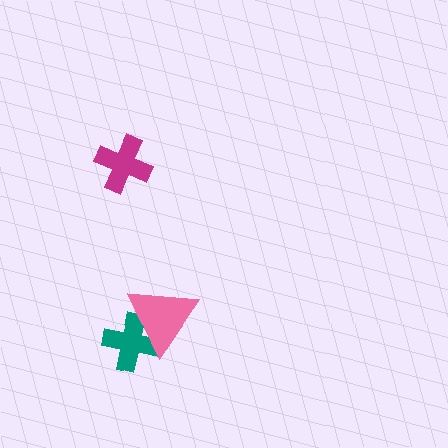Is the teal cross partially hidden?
Yes, it is partially covered by another shape.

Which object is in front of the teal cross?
The pink triangle is in front of the teal cross.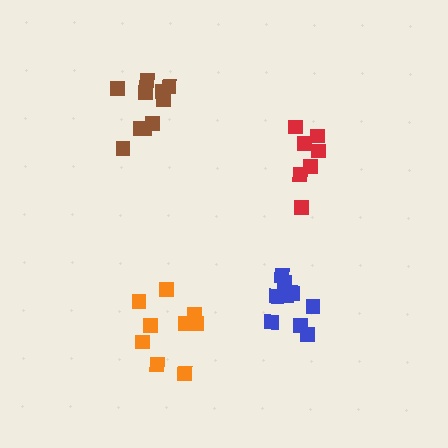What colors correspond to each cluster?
The clusters are colored: brown, blue, orange, red.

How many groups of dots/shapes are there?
There are 4 groups.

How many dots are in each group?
Group 1: 10 dots, Group 2: 10 dots, Group 3: 9 dots, Group 4: 7 dots (36 total).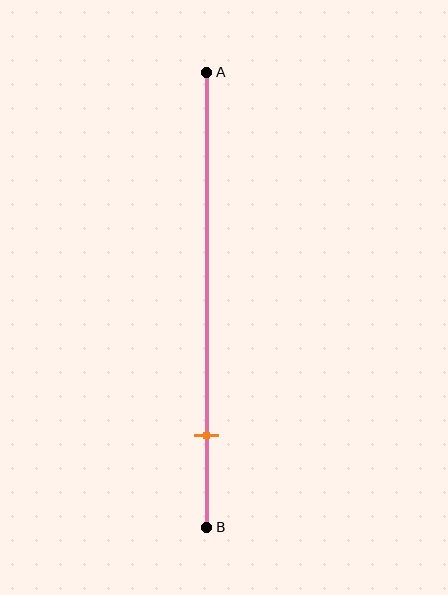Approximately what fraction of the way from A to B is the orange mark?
The orange mark is approximately 80% of the way from A to B.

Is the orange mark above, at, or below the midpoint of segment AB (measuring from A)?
The orange mark is below the midpoint of segment AB.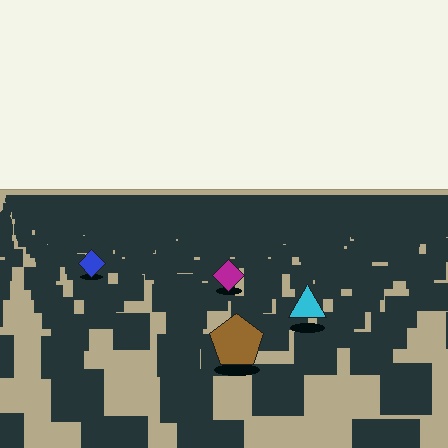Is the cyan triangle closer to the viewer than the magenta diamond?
Yes. The cyan triangle is closer — you can tell from the texture gradient: the ground texture is coarser near it.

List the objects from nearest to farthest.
From nearest to farthest: the brown pentagon, the cyan triangle, the magenta diamond, the blue diamond.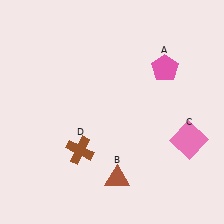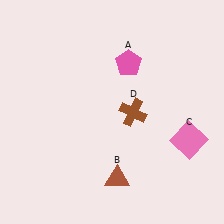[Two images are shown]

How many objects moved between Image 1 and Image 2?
2 objects moved between the two images.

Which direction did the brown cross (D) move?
The brown cross (D) moved right.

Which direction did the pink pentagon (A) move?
The pink pentagon (A) moved left.